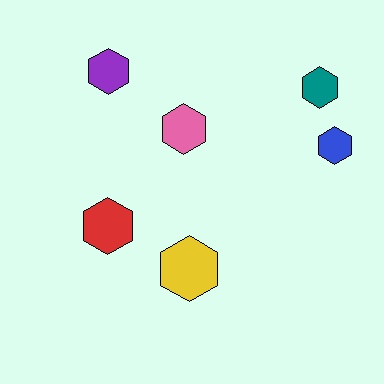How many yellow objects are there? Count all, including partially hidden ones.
There is 1 yellow object.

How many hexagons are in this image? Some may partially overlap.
There are 6 hexagons.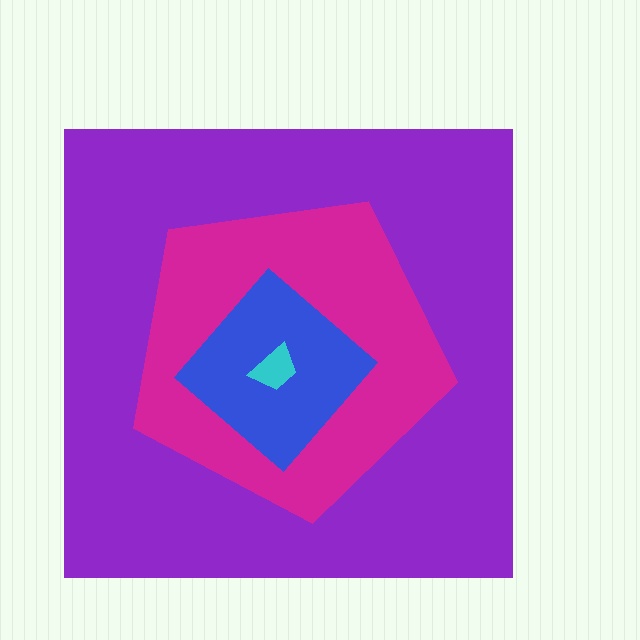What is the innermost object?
The cyan trapezoid.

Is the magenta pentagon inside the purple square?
Yes.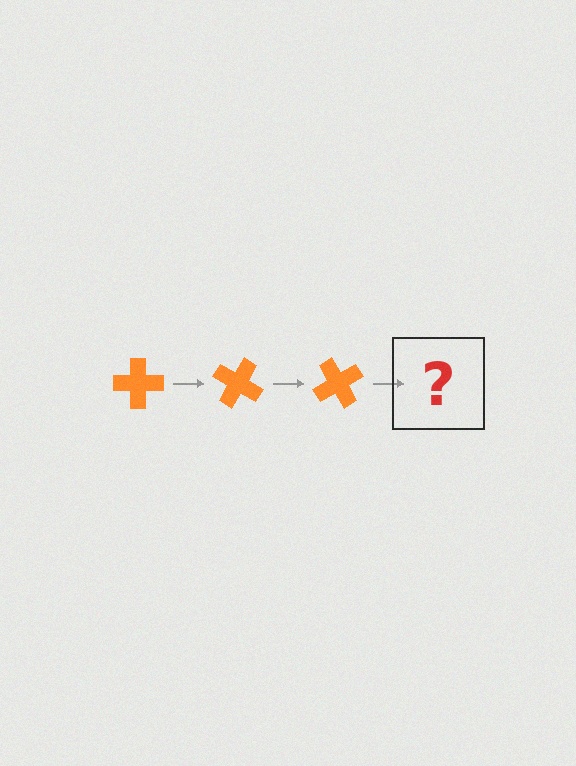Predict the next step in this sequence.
The next step is an orange cross rotated 90 degrees.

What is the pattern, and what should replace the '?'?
The pattern is that the cross rotates 30 degrees each step. The '?' should be an orange cross rotated 90 degrees.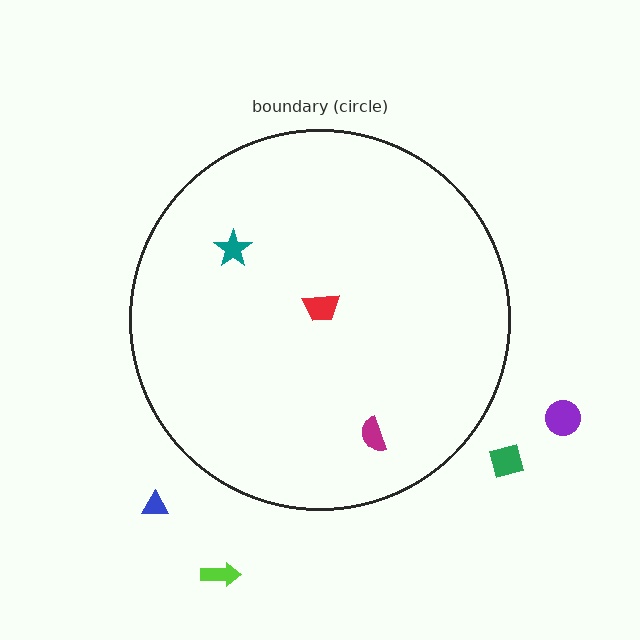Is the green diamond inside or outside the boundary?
Outside.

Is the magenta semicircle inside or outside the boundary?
Inside.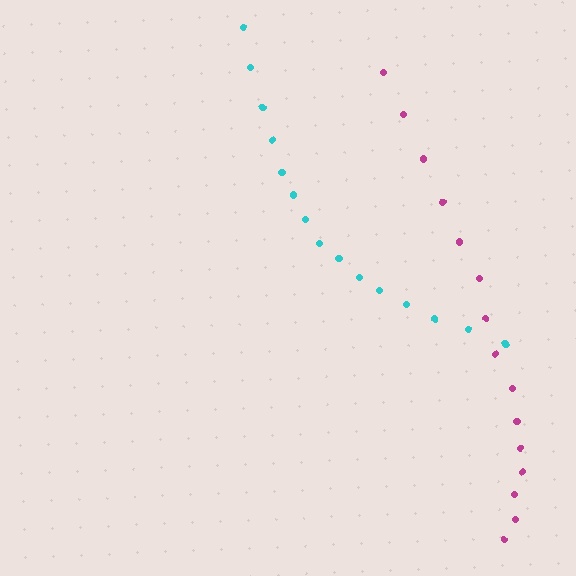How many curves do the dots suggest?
There are 2 distinct paths.